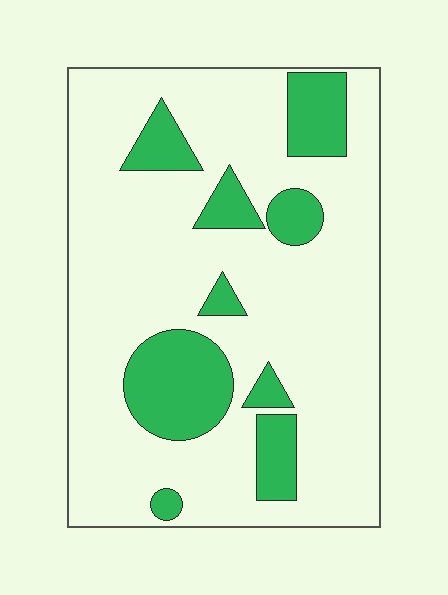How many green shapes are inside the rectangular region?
9.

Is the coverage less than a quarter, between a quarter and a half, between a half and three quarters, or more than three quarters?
Less than a quarter.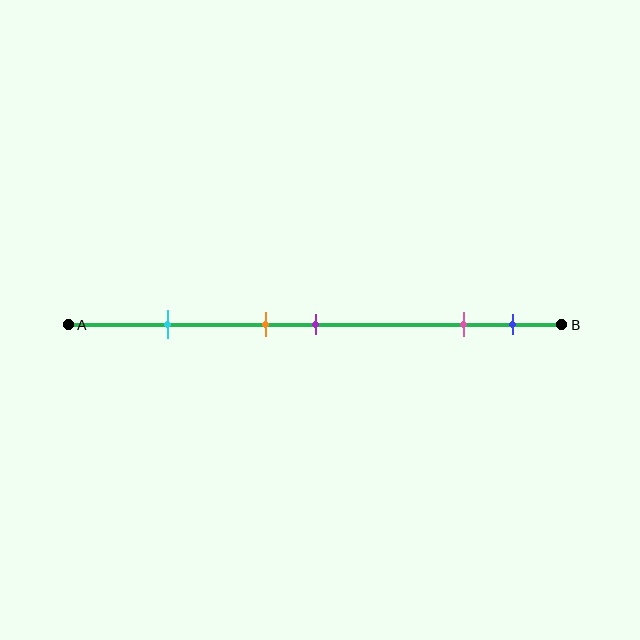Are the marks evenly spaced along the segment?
No, the marks are not evenly spaced.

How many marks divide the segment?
There are 5 marks dividing the segment.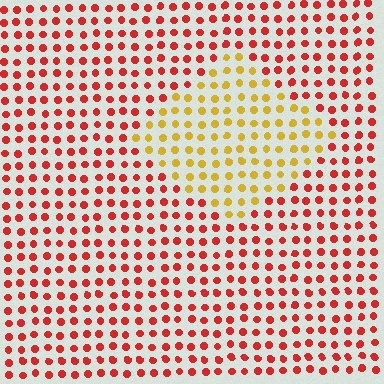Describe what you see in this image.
The image is filled with small red elements in a uniform arrangement. A diamond-shaped region is visible where the elements are tinted to a slightly different hue, forming a subtle color boundary.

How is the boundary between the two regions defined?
The boundary is defined purely by a slight shift in hue (about 49 degrees). Spacing, size, and orientation are identical on both sides.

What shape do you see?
I see a diamond.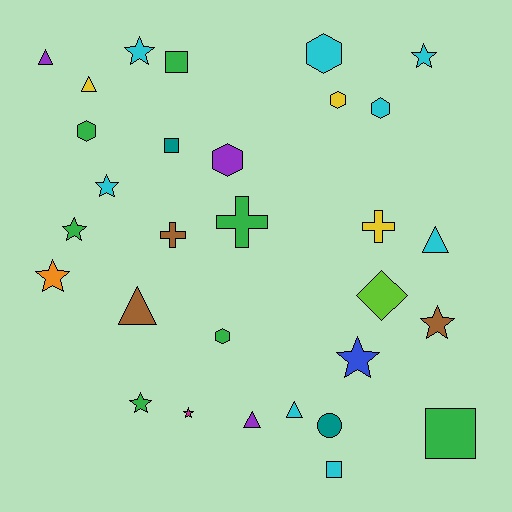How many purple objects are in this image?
There are 3 purple objects.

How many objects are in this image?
There are 30 objects.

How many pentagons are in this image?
There are no pentagons.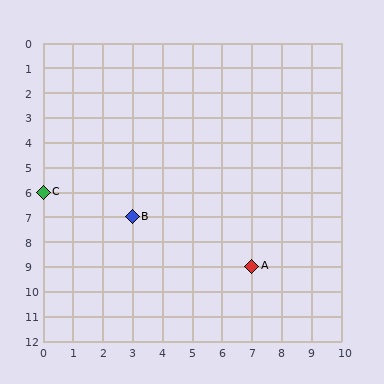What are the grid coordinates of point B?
Point B is at grid coordinates (3, 7).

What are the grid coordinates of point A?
Point A is at grid coordinates (7, 9).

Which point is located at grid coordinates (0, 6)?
Point C is at (0, 6).